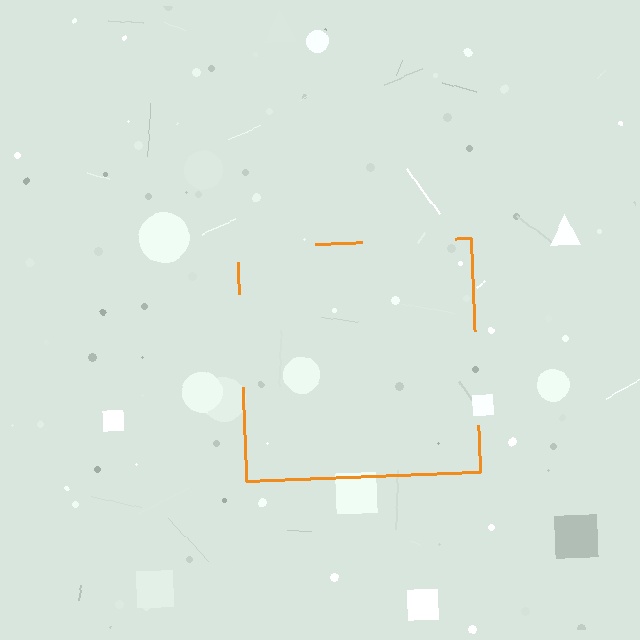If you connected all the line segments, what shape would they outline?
They would outline a square.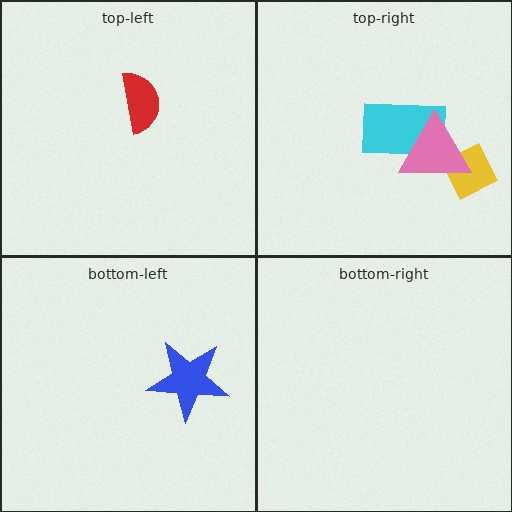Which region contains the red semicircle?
The top-left region.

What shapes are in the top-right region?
The cyan rectangle, the yellow diamond, the pink triangle.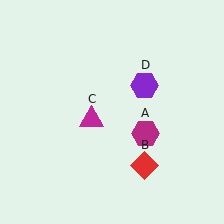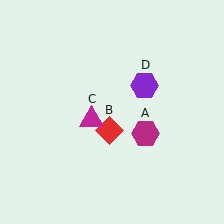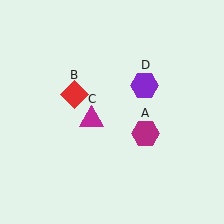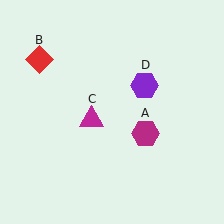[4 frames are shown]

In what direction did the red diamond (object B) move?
The red diamond (object B) moved up and to the left.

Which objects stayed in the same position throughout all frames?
Magenta hexagon (object A) and magenta triangle (object C) and purple hexagon (object D) remained stationary.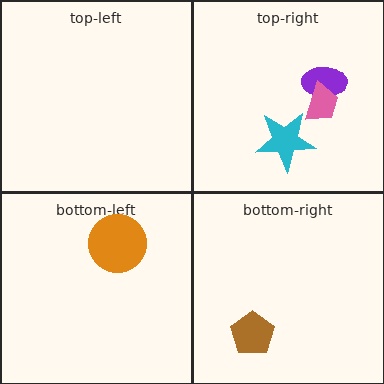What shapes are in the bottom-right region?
The brown pentagon.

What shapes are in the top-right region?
The cyan star, the purple ellipse, the pink trapezoid.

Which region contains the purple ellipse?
The top-right region.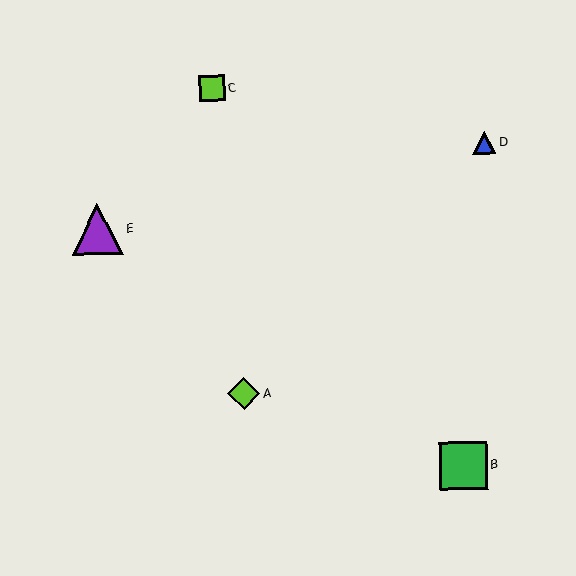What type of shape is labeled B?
Shape B is a green square.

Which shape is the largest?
The purple triangle (labeled E) is the largest.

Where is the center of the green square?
The center of the green square is at (464, 466).